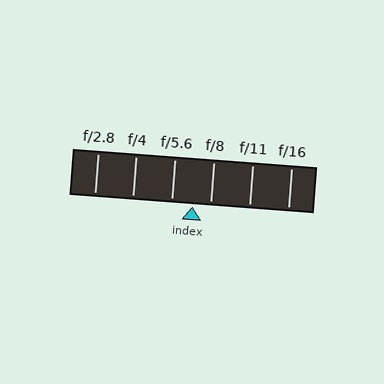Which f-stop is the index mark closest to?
The index mark is closest to f/8.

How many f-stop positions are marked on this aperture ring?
There are 6 f-stop positions marked.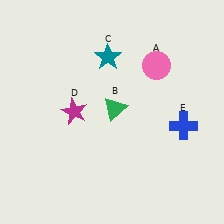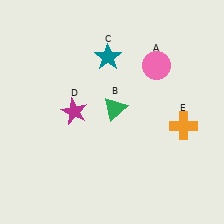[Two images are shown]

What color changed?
The cross (E) changed from blue in Image 1 to orange in Image 2.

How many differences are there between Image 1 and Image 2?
There is 1 difference between the two images.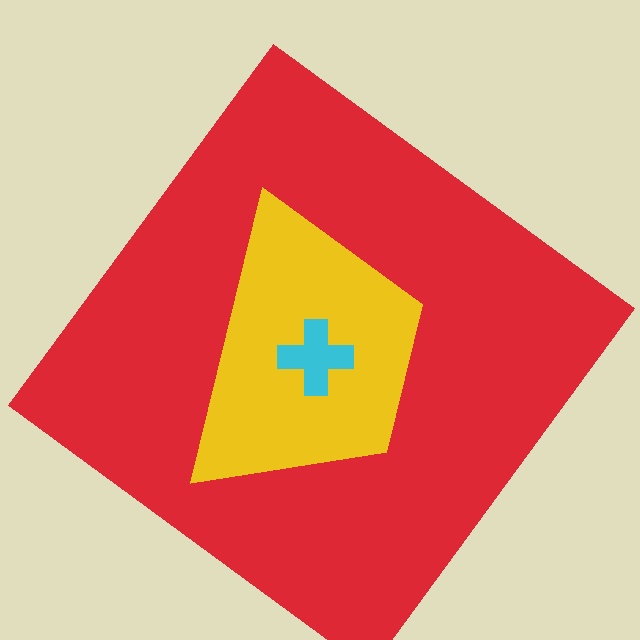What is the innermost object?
The cyan cross.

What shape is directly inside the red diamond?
The yellow trapezoid.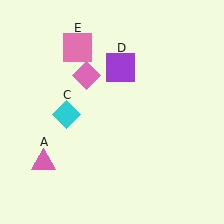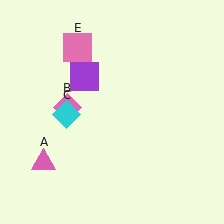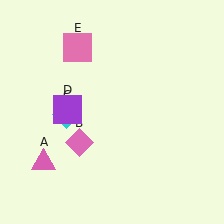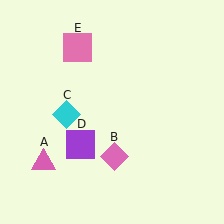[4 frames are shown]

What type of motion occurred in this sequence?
The pink diamond (object B), purple square (object D) rotated counterclockwise around the center of the scene.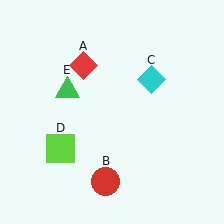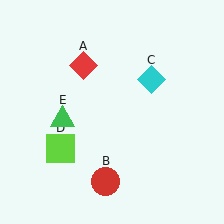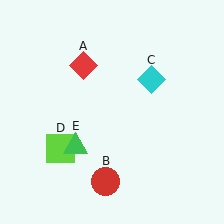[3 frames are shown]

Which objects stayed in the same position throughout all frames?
Red diamond (object A) and red circle (object B) and cyan diamond (object C) and lime square (object D) remained stationary.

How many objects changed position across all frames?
1 object changed position: green triangle (object E).